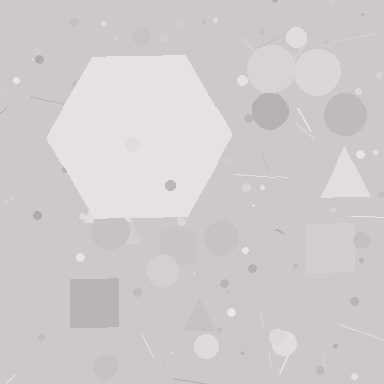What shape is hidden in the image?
A hexagon is hidden in the image.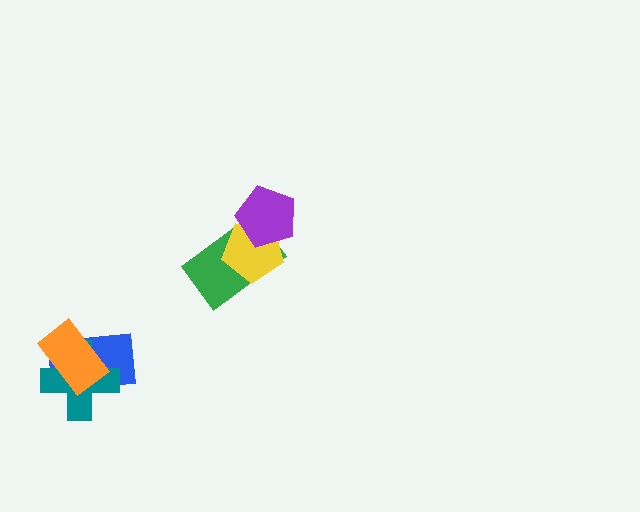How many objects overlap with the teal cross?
2 objects overlap with the teal cross.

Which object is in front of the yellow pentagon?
The purple pentagon is in front of the yellow pentagon.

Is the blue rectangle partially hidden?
Yes, it is partially covered by another shape.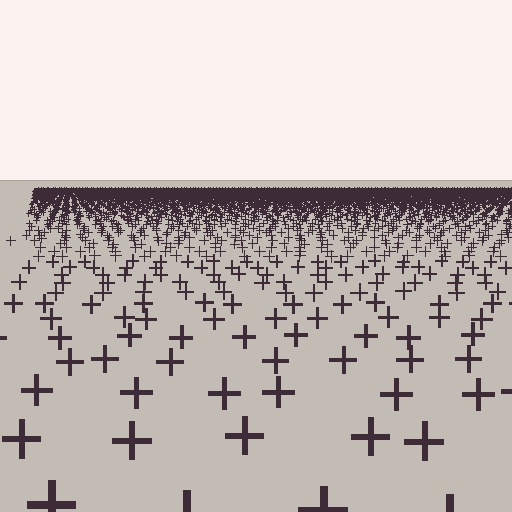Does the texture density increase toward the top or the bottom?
Density increases toward the top.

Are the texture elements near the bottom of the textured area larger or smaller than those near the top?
Larger. Near the bottom, elements are closer to the viewer and appear at a bigger on-screen size.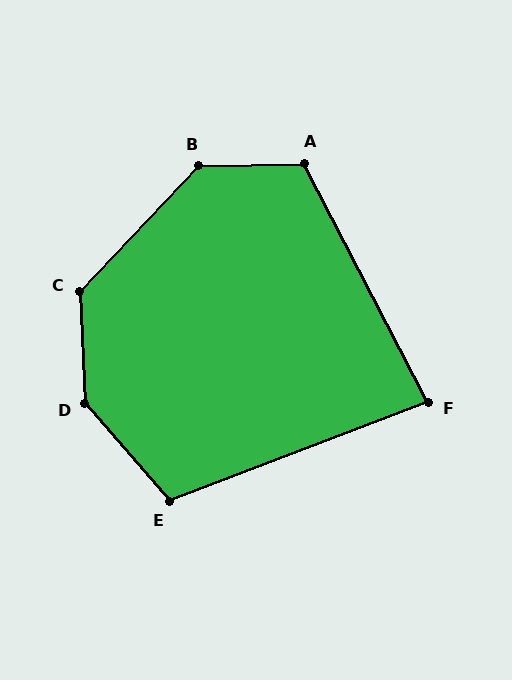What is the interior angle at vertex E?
Approximately 110 degrees (obtuse).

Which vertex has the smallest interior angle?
F, at approximately 84 degrees.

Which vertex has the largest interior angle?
D, at approximately 141 degrees.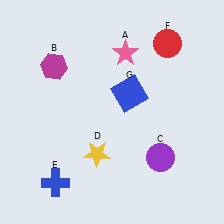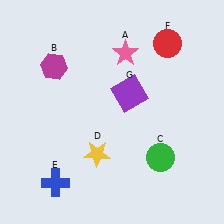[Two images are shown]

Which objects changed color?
C changed from purple to green. G changed from blue to purple.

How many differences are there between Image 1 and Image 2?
There are 2 differences between the two images.